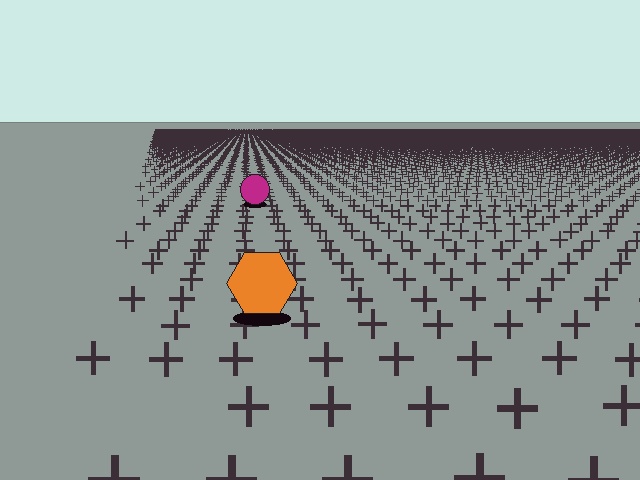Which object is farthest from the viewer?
The magenta circle is farthest from the viewer. It appears smaller and the ground texture around it is denser.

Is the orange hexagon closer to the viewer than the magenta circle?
Yes. The orange hexagon is closer — you can tell from the texture gradient: the ground texture is coarser near it.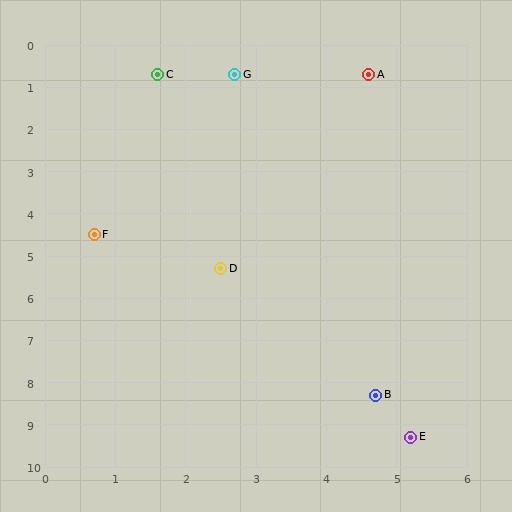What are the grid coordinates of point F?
Point F is at approximately (0.7, 4.5).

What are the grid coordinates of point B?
Point B is at approximately (4.7, 8.3).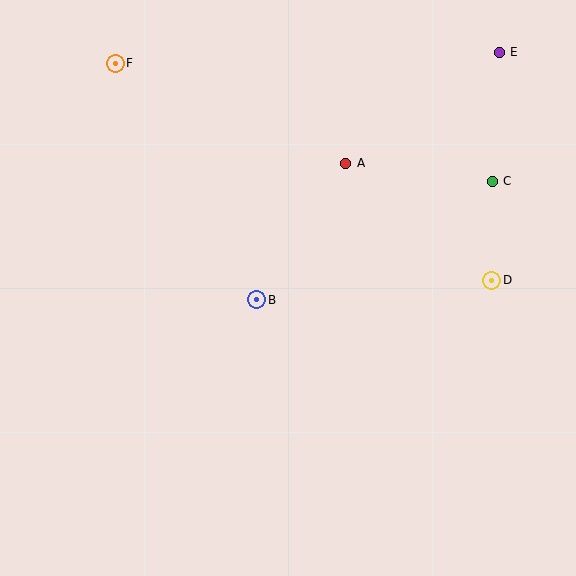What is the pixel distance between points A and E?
The distance between A and E is 189 pixels.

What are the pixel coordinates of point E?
Point E is at (499, 52).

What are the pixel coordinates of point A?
Point A is at (346, 163).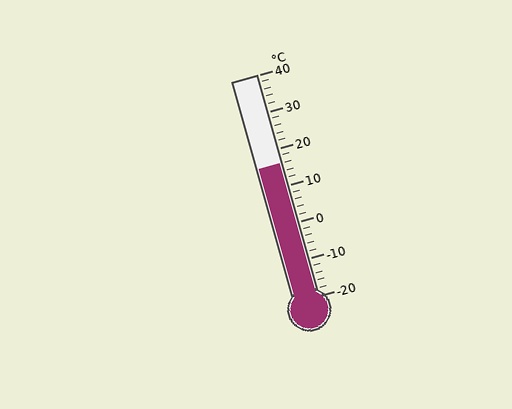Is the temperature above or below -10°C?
The temperature is above -10°C.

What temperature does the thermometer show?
The thermometer shows approximately 16°C.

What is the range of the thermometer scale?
The thermometer scale ranges from -20°C to 40°C.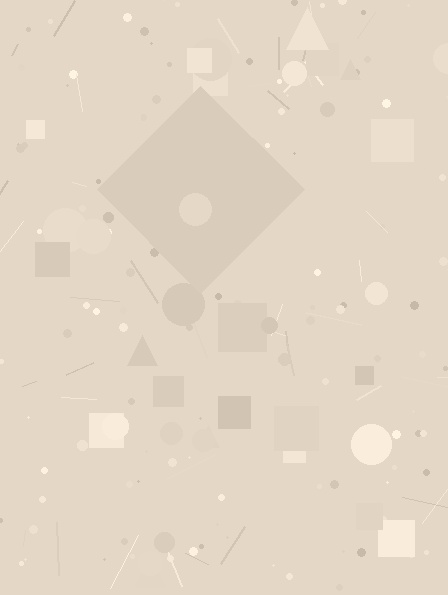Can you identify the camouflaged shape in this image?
The camouflaged shape is a diamond.